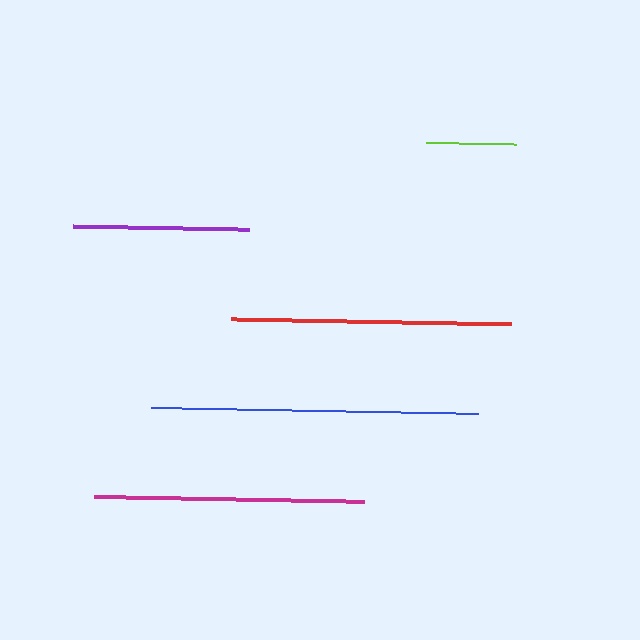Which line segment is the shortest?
The lime line is the shortest at approximately 90 pixels.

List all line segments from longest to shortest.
From longest to shortest: blue, red, magenta, purple, lime.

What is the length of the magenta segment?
The magenta segment is approximately 270 pixels long.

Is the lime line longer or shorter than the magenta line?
The magenta line is longer than the lime line.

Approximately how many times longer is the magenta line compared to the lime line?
The magenta line is approximately 3.0 times the length of the lime line.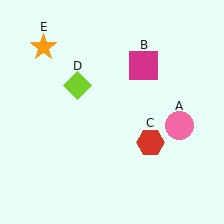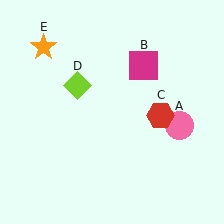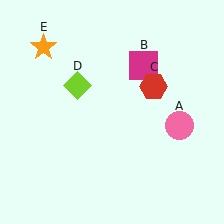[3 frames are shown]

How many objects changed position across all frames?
1 object changed position: red hexagon (object C).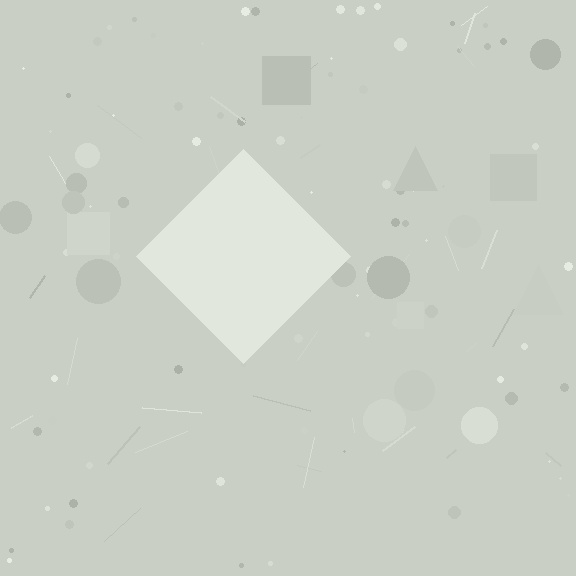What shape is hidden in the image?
A diamond is hidden in the image.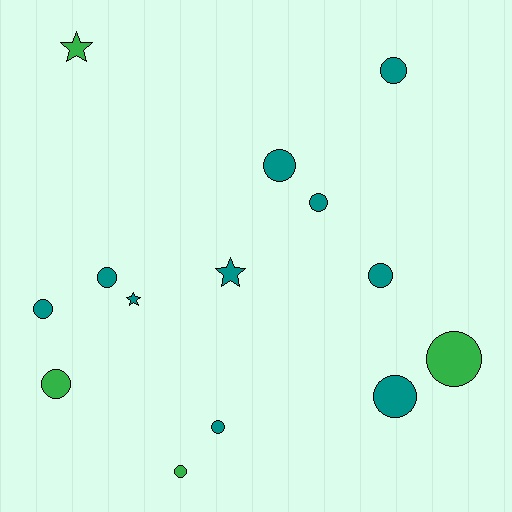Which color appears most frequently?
Teal, with 10 objects.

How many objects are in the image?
There are 14 objects.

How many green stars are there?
There is 1 green star.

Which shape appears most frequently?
Circle, with 11 objects.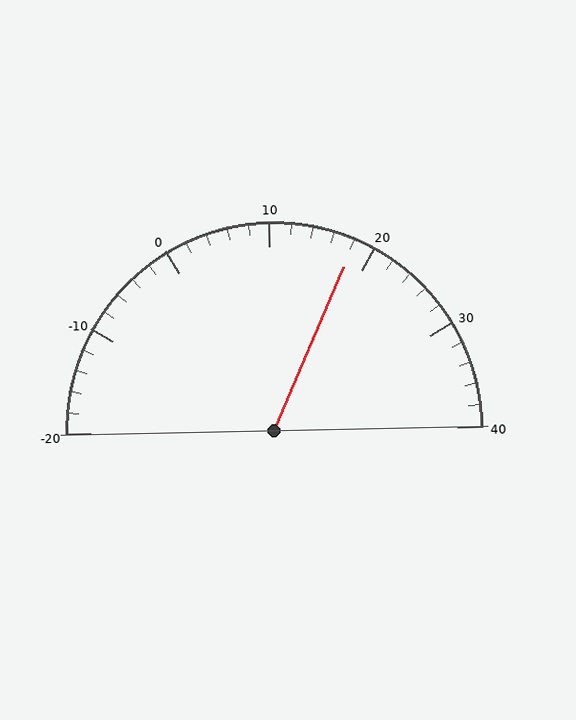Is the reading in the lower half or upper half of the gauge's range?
The reading is in the upper half of the range (-20 to 40).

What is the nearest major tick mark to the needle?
The nearest major tick mark is 20.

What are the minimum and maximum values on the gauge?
The gauge ranges from -20 to 40.